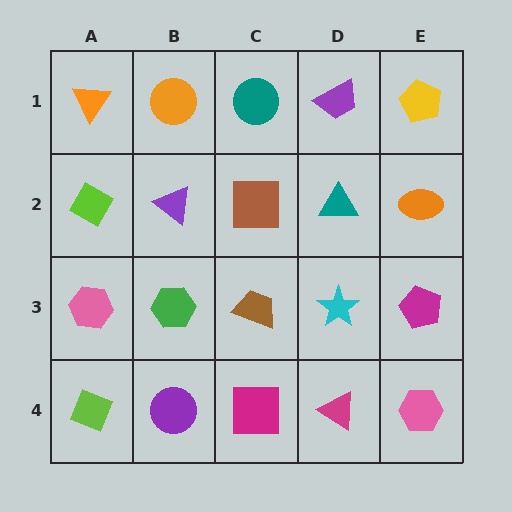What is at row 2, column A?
A lime diamond.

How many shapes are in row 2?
5 shapes.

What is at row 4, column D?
A magenta triangle.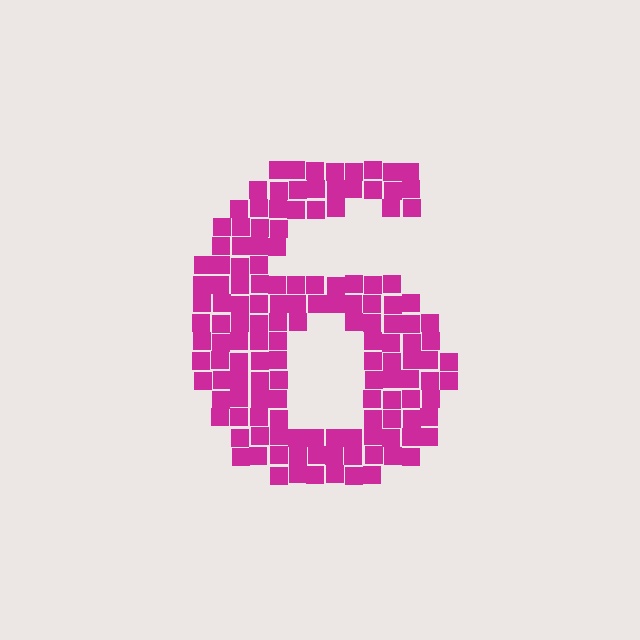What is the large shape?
The large shape is the digit 6.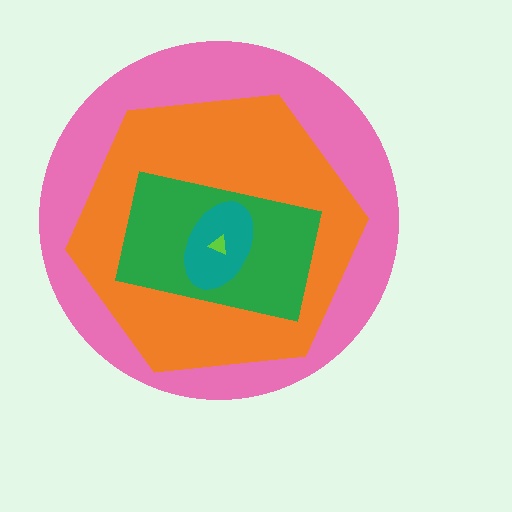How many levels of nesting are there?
5.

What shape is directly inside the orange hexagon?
The green rectangle.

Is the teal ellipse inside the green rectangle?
Yes.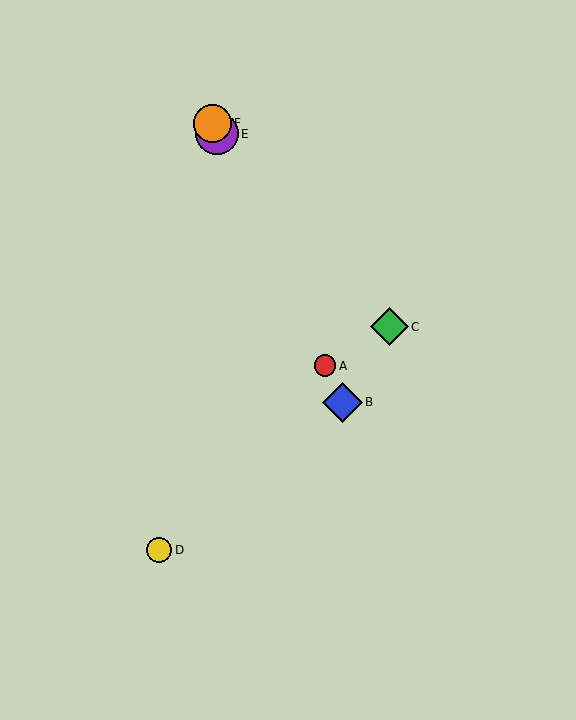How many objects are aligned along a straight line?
4 objects (A, B, E, F) are aligned along a straight line.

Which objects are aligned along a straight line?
Objects A, B, E, F are aligned along a straight line.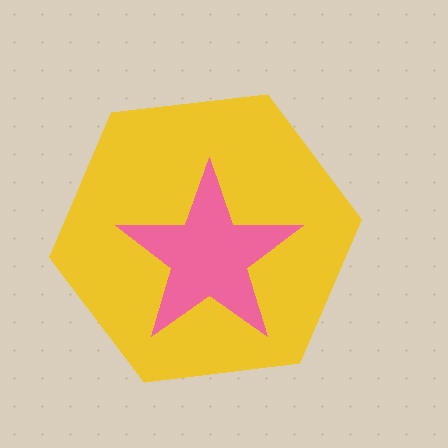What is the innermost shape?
The pink star.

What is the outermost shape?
The yellow hexagon.